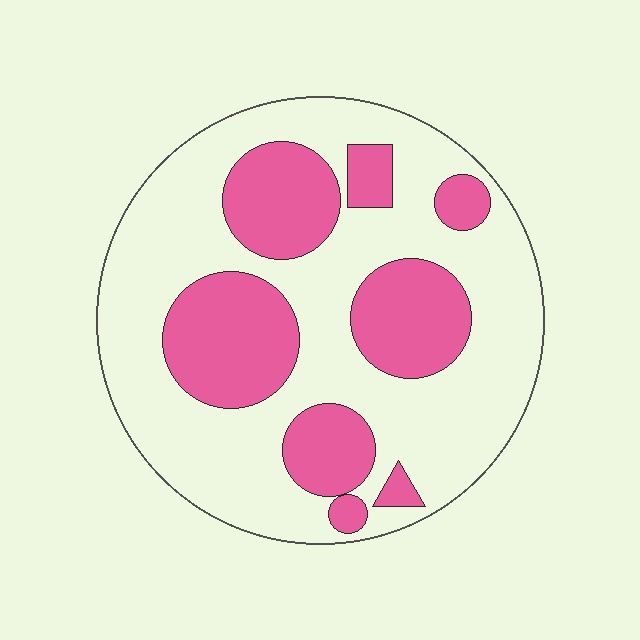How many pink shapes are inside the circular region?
8.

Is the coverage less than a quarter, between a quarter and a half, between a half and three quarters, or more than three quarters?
Between a quarter and a half.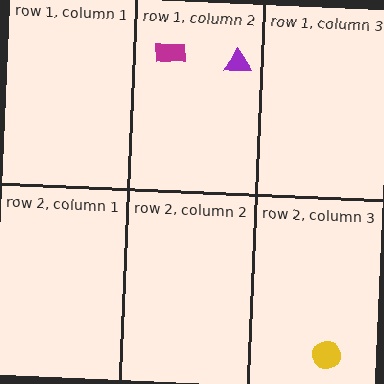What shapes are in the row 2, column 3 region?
The yellow circle.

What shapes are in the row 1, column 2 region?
The magenta rectangle, the purple triangle.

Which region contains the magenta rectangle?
The row 1, column 2 region.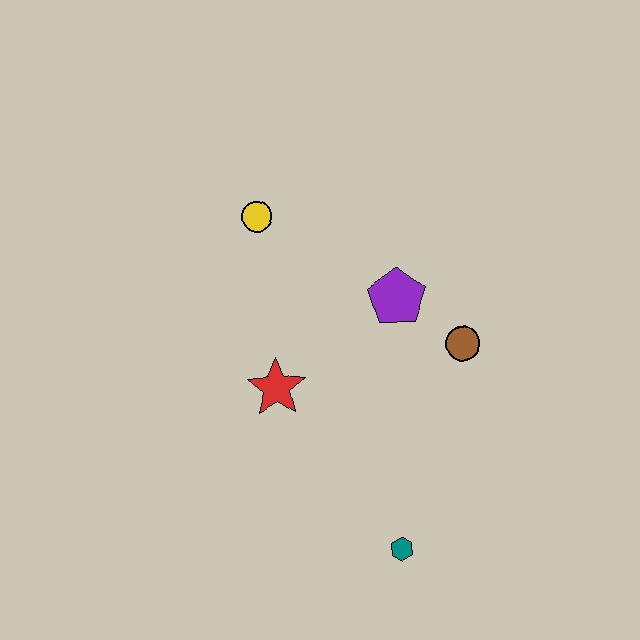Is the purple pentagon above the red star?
Yes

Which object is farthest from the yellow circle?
The teal hexagon is farthest from the yellow circle.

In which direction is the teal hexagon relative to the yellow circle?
The teal hexagon is below the yellow circle.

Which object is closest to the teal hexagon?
The red star is closest to the teal hexagon.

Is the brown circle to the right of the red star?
Yes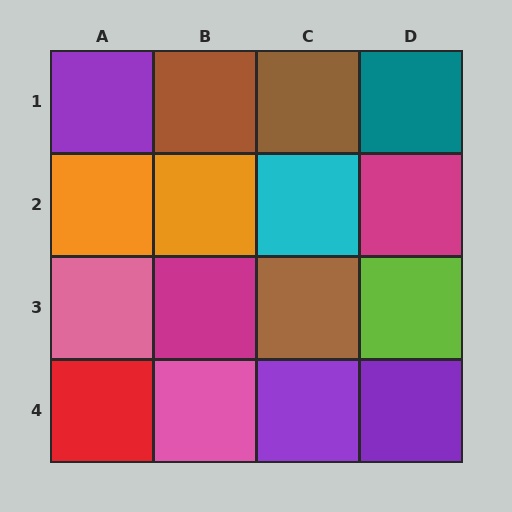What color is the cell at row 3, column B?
Magenta.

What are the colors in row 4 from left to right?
Red, pink, purple, purple.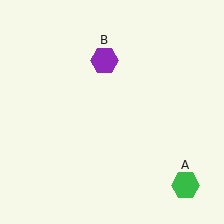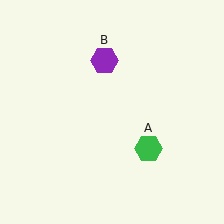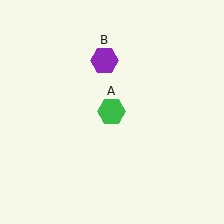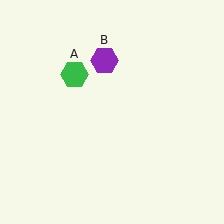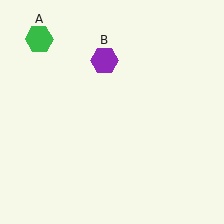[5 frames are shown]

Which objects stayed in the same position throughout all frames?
Purple hexagon (object B) remained stationary.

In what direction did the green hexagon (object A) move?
The green hexagon (object A) moved up and to the left.